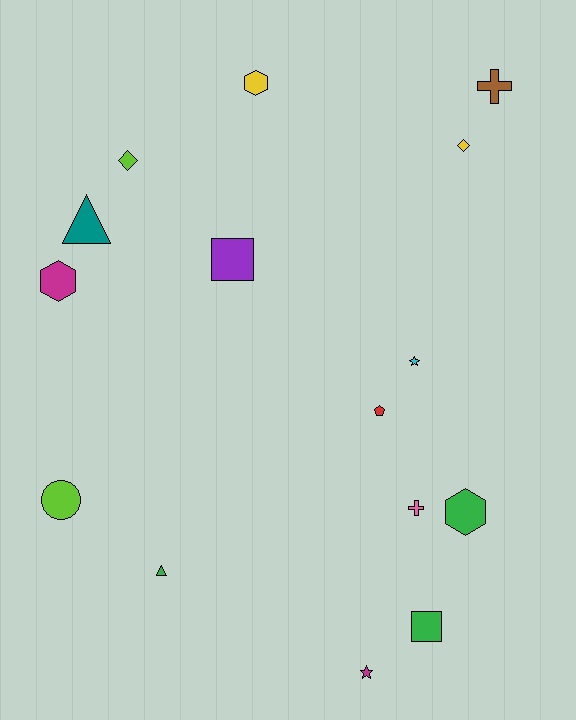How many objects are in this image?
There are 15 objects.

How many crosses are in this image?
There are 2 crosses.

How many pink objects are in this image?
There is 1 pink object.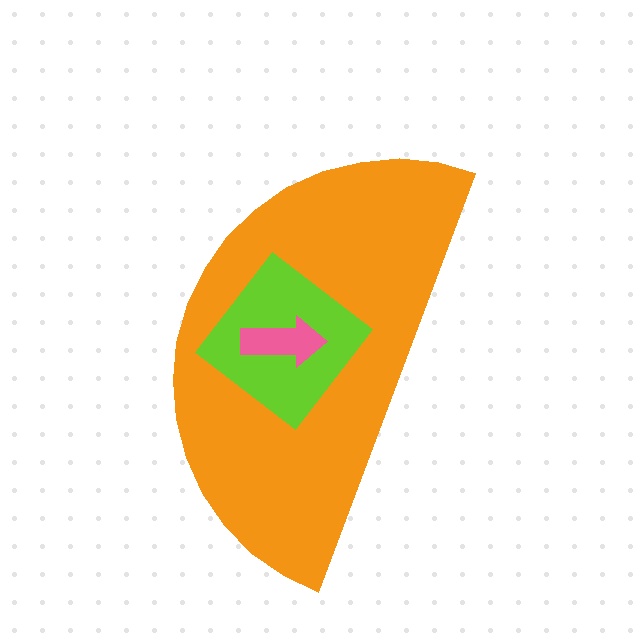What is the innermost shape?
The pink arrow.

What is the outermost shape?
The orange semicircle.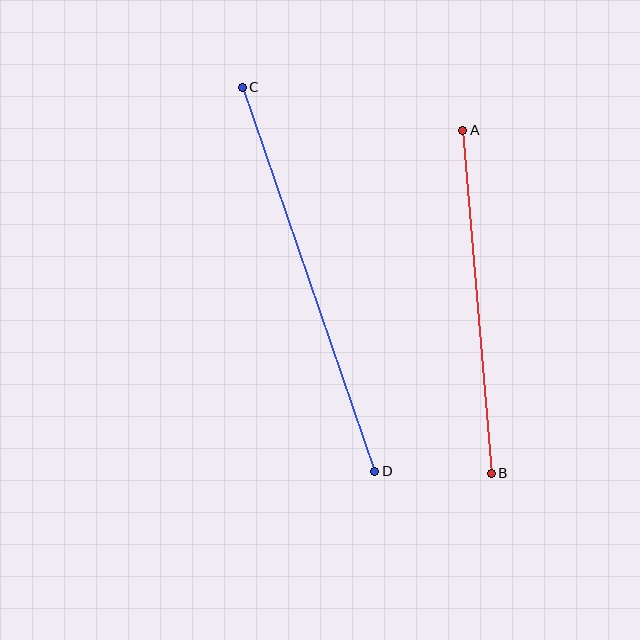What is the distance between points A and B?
The distance is approximately 345 pixels.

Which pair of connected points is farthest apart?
Points C and D are farthest apart.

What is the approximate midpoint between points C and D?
The midpoint is at approximately (309, 279) pixels.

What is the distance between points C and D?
The distance is approximately 406 pixels.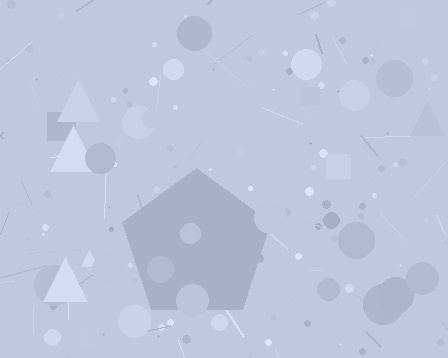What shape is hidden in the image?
A pentagon is hidden in the image.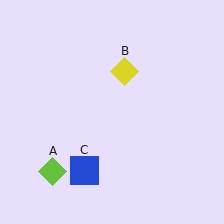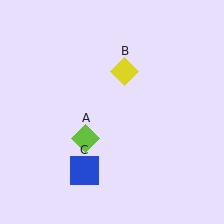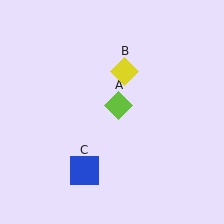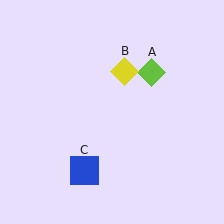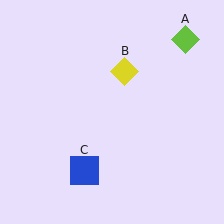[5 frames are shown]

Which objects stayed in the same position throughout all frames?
Yellow diamond (object B) and blue square (object C) remained stationary.